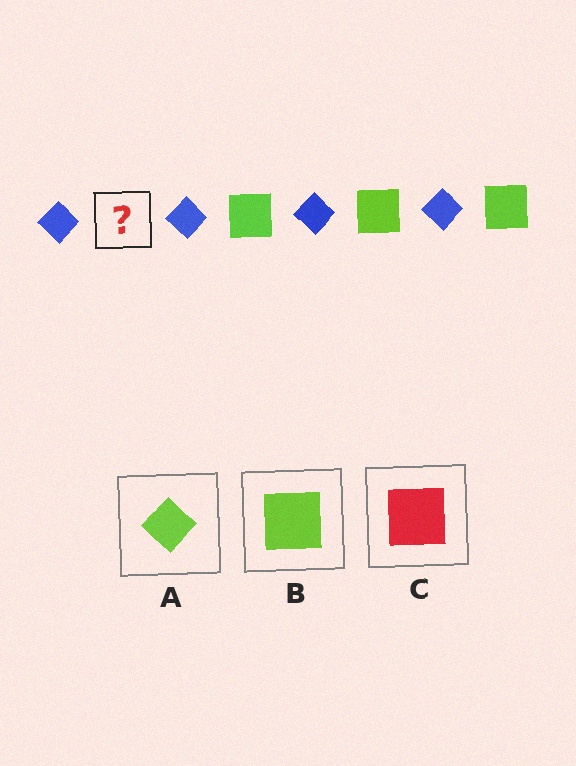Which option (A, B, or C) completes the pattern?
B.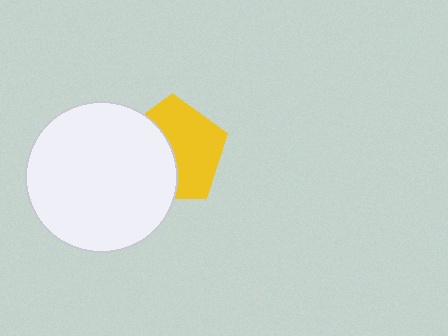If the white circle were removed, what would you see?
You would see the complete yellow pentagon.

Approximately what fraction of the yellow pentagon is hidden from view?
Roughly 44% of the yellow pentagon is hidden behind the white circle.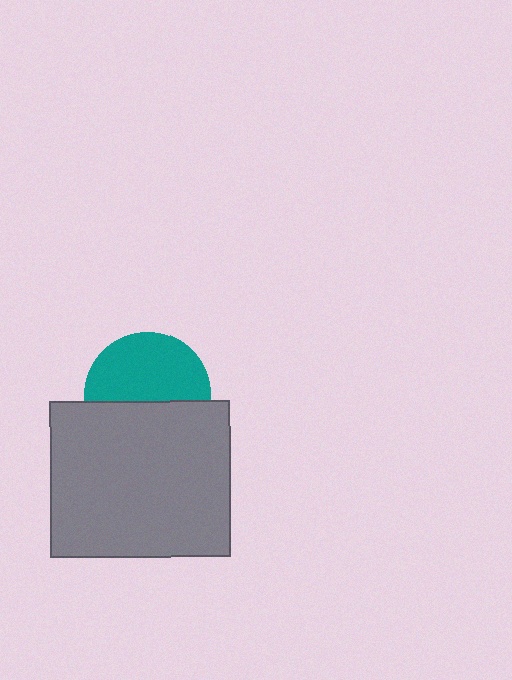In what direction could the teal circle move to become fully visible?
The teal circle could move up. That would shift it out from behind the gray rectangle entirely.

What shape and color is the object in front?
The object in front is a gray rectangle.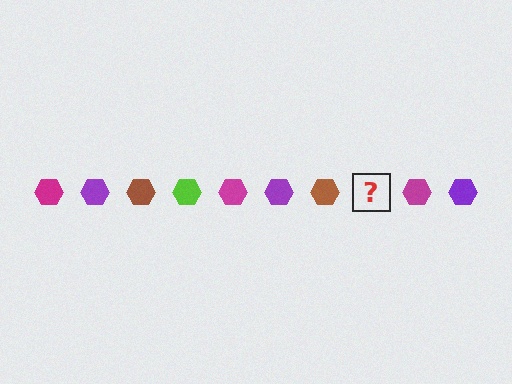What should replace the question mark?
The question mark should be replaced with a lime hexagon.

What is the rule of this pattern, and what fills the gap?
The rule is that the pattern cycles through magenta, purple, brown, lime hexagons. The gap should be filled with a lime hexagon.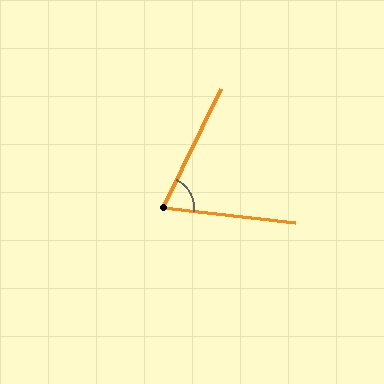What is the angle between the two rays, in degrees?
Approximately 70 degrees.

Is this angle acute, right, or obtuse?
It is acute.